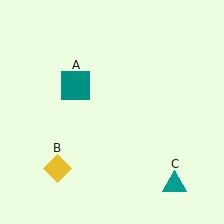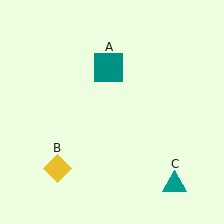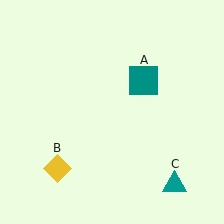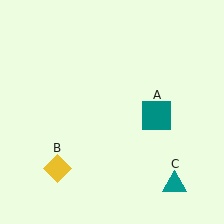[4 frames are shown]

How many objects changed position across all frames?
1 object changed position: teal square (object A).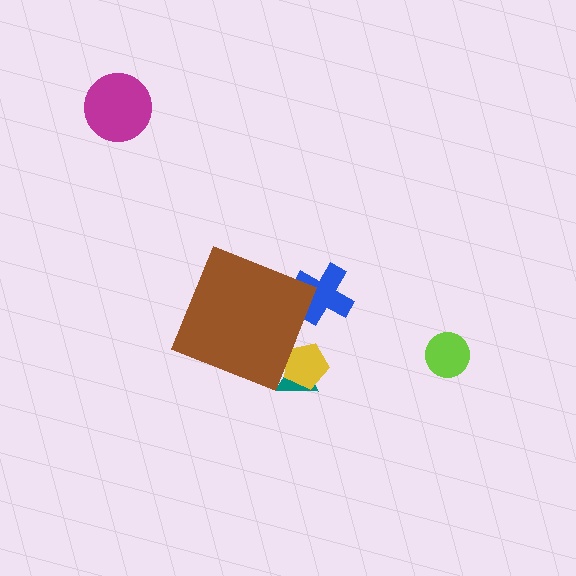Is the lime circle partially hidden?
No, the lime circle is fully visible.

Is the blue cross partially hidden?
Yes, the blue cross is partially hidden behind the brown diamond.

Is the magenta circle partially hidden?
No, the magenta circle is fully visible.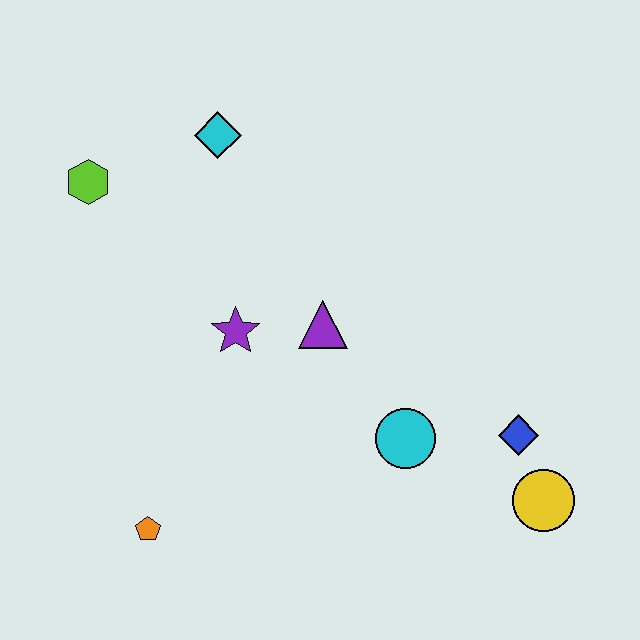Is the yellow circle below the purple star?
Yes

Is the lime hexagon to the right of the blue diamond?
No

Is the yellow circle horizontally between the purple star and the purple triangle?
No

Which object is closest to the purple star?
The purple triangle is closest to the purple star.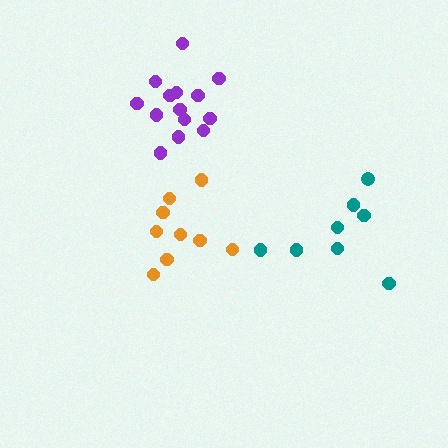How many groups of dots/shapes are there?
There are 3 groups.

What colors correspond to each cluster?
The clusters are colored: teal, orange, purple.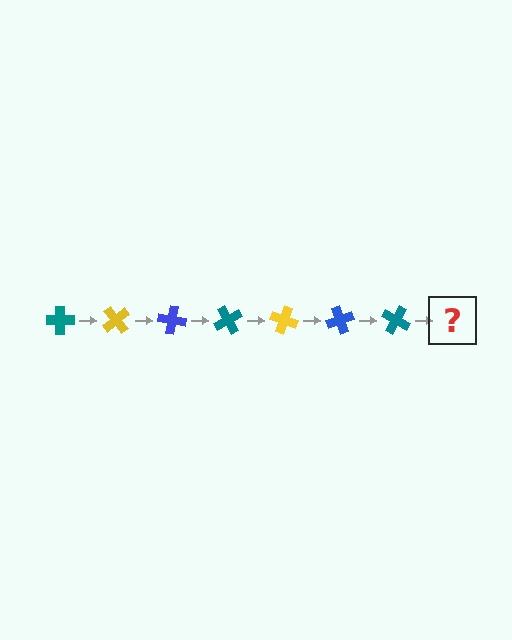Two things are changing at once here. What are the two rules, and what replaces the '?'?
The two rules are that it rotates 50 degrees each step and the color cycles through teal, yellow, and blue. The '?' should be a yellow cross, rotated 350 degrees from the start.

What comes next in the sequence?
The next element should be a yellow cross, rotated 350 degrees from the start.